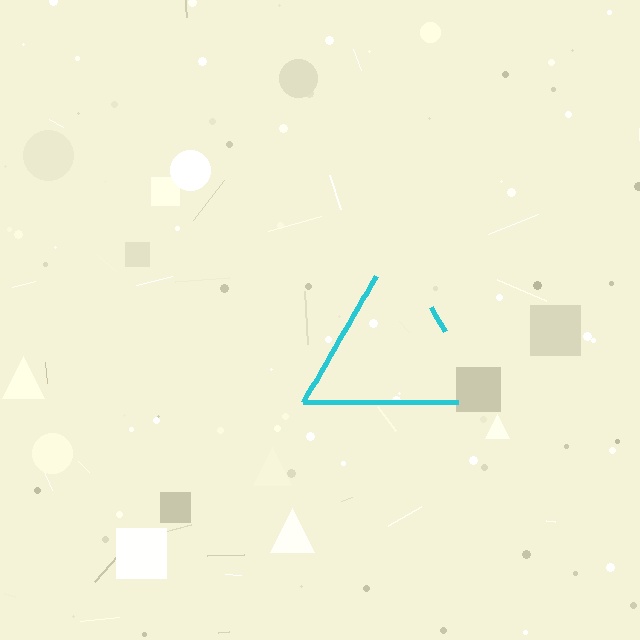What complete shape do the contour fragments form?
The contour fragments form a triangle.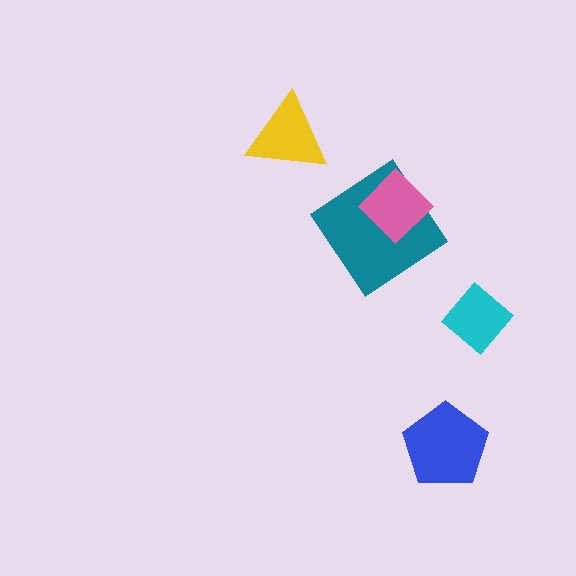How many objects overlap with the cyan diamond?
0 objects overlap with the cyan diamond.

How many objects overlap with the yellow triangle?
0 objects overlap with the yellow triangle.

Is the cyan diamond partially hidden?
No, no other shape covers it.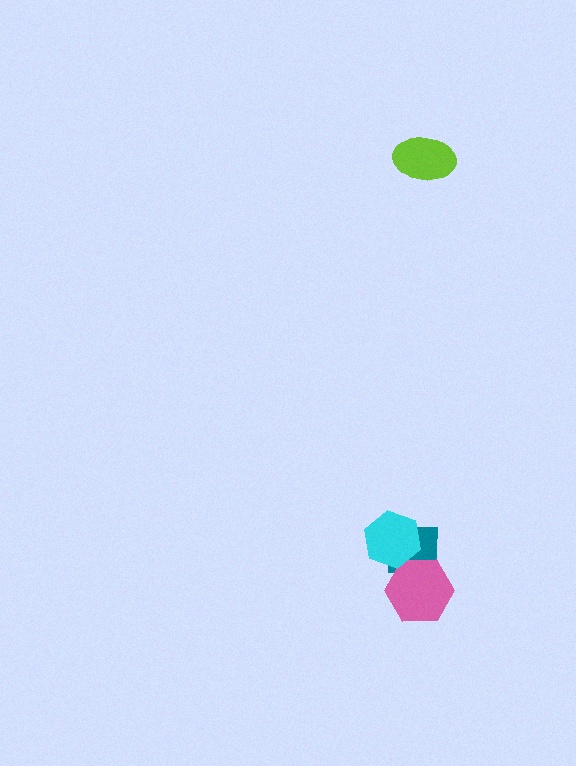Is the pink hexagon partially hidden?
Yes, it is partially covered by another shape.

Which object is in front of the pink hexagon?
The cyan hexagon is in front of the pink hexagon.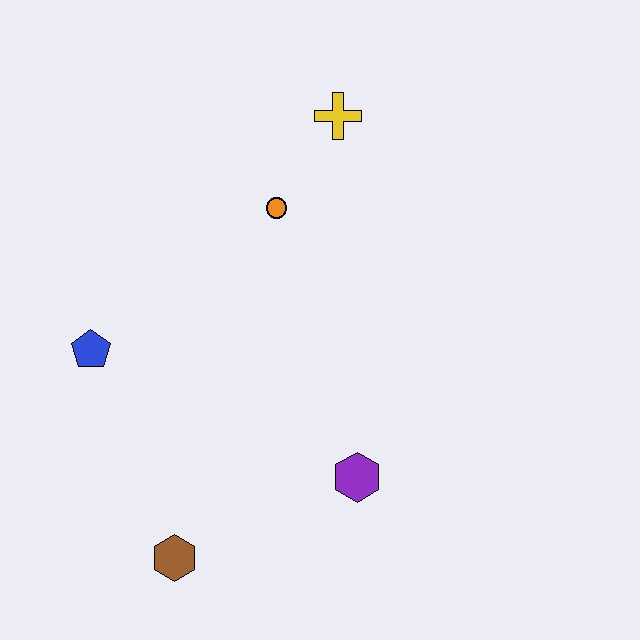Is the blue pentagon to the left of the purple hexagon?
Yes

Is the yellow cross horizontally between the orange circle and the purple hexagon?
Yes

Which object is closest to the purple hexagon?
The brown hexagon is closest to the purple hexagon.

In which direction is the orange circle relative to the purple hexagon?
The orange circle is above the purple hexagon.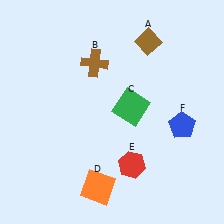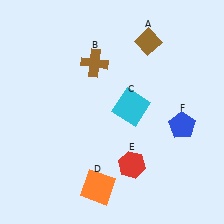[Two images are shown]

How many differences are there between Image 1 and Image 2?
There is 1 difference between the two images.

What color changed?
The square (C) changed from green in Image 1 to cyan in Image 2.